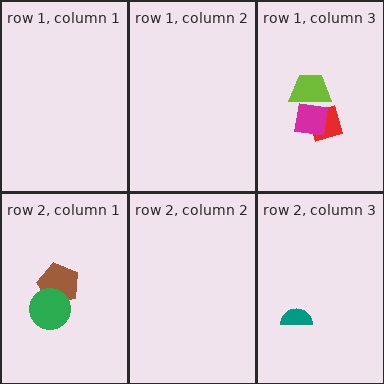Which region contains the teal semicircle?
The row 2, column 3 region.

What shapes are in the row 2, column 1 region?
The brown pentagon, the green circle.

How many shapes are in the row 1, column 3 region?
3.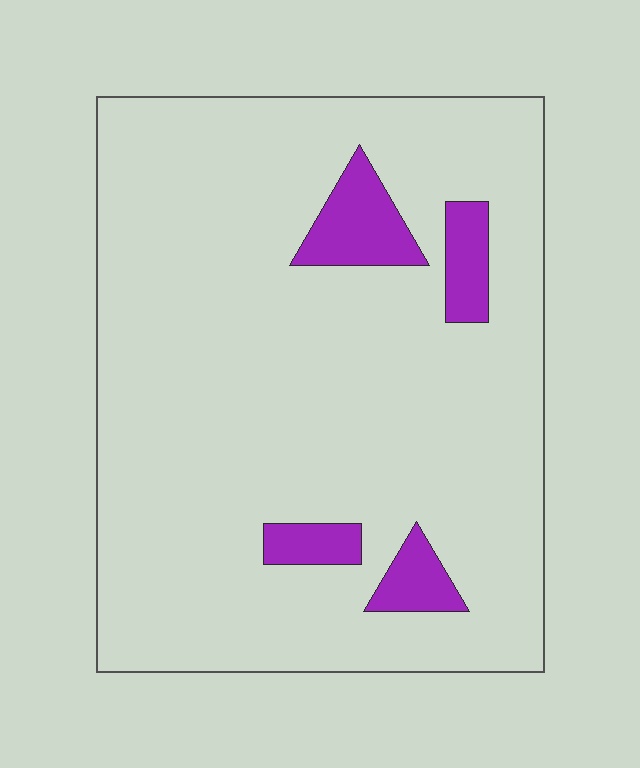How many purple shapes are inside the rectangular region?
4.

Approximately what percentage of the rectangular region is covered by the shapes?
Approximately 10%.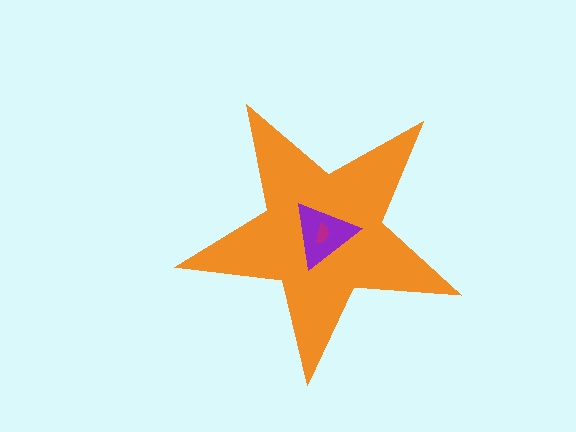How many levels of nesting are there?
3.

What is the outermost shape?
The orange star.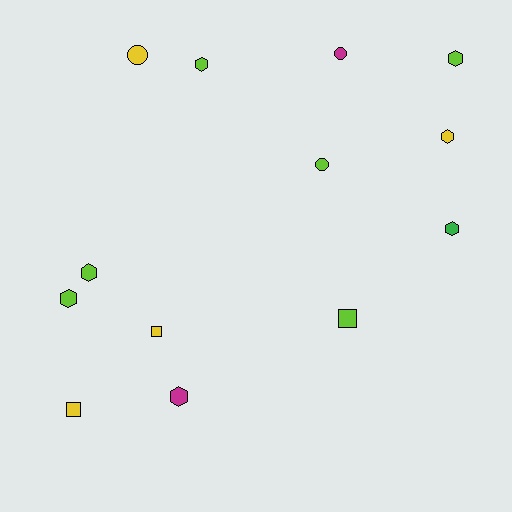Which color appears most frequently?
Lime, with 6 objects.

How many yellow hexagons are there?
There is 1 yellow hexagon.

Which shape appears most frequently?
Hexagon, with 7 objects.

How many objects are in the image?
There are 13 objects.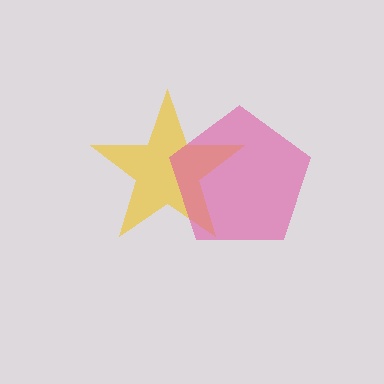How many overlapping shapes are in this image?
There are 2 overlapping shapes in the image.